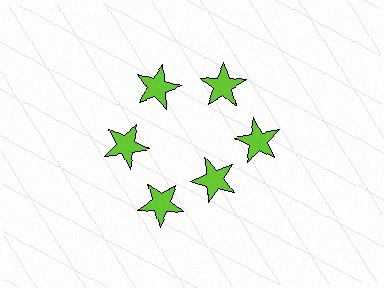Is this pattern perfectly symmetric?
No. The 6 lime stars are arranged in a ring, but one element near the 5 o'clock position is pulled inward toward the center, breaking the 6-fold rotational symmetry.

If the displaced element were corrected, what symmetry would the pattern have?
It would have 6-fold rotational symmetry — the pattern would map onto itself every 60 degrees.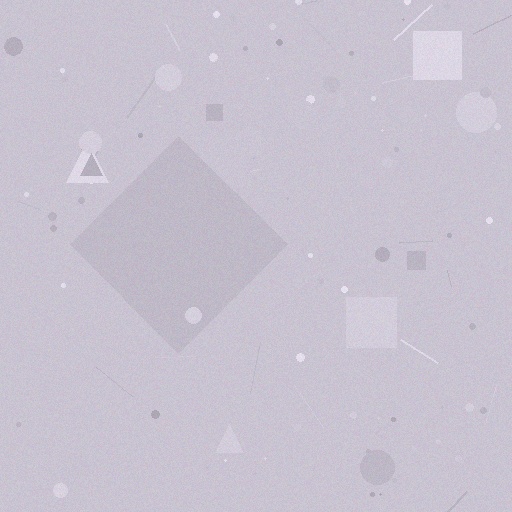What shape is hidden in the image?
A diamond is hidden in the image.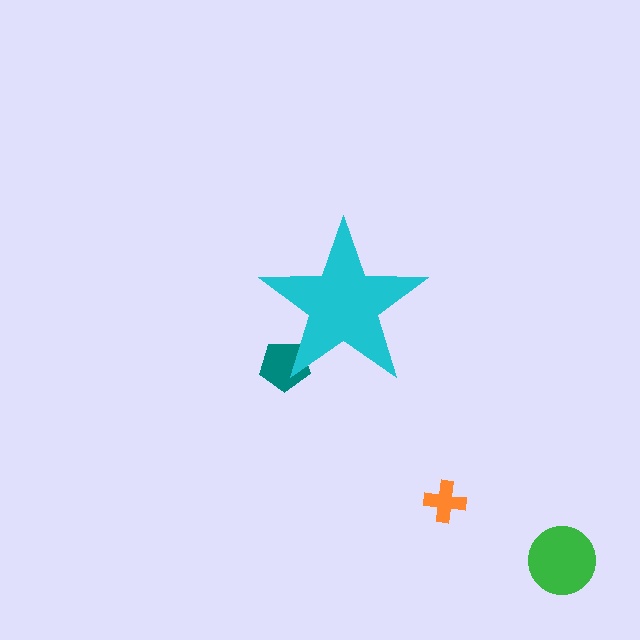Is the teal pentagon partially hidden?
Yes, the teal pentagon is partially hidden behind the cyan star.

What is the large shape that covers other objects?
A cyan star.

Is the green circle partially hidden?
No, the green circle is fully visible.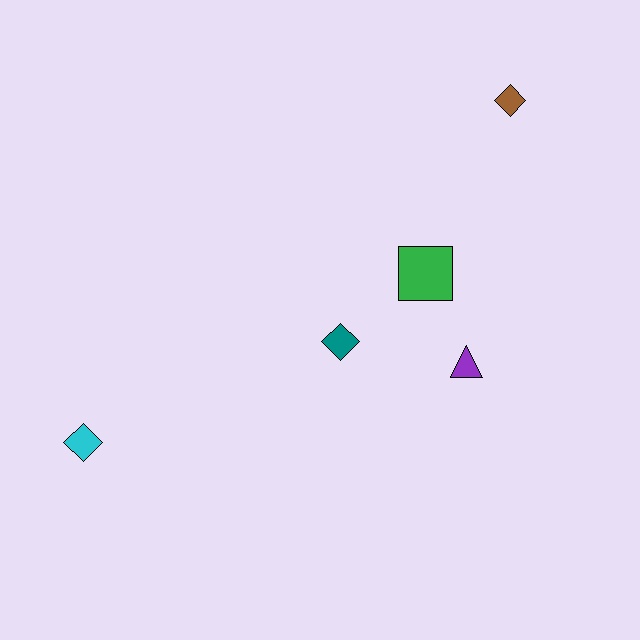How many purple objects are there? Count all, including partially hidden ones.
There is 1 purple object.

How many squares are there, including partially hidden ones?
There is 1 square.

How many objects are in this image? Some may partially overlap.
There are 5 objects.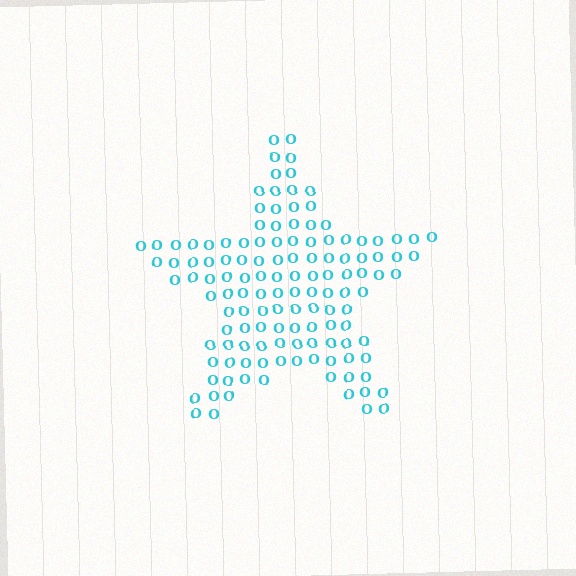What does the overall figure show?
The overall figure shows a star.